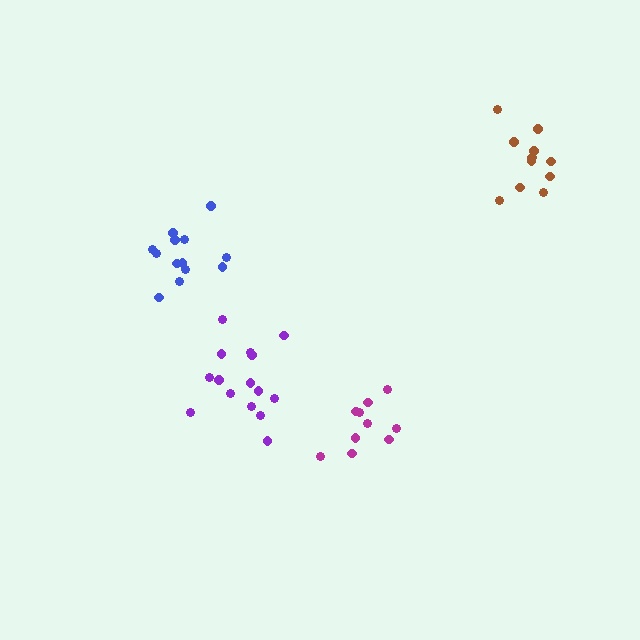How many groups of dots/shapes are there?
There are 4 groups.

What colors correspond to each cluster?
The clusters are colored: magenta, brown, blue, purple.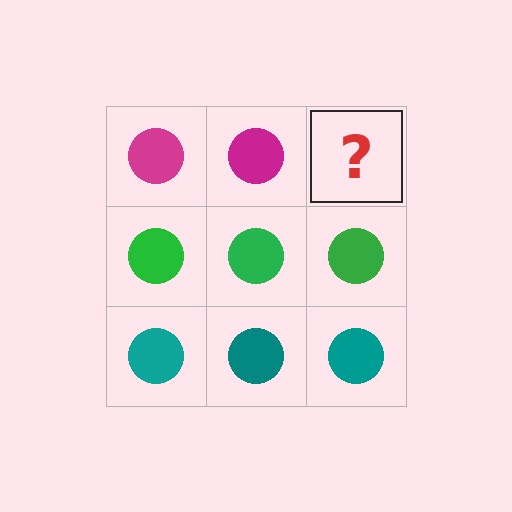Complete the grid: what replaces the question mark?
The question mark should be replaced with a magenta circle.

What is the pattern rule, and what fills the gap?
The rule is that each row has a consistent color. The gap should be filled with a magenta circle.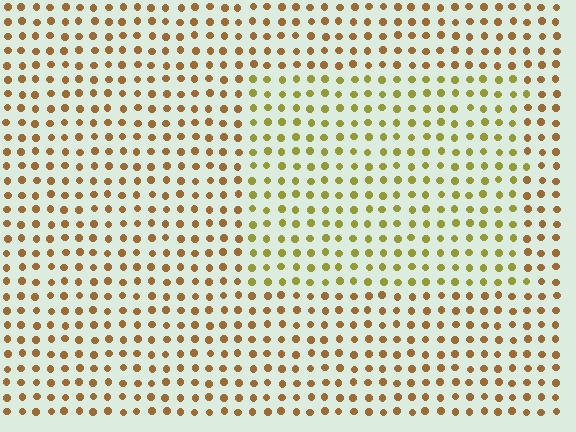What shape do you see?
I see a rectangle.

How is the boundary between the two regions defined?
The boundary is defined purely by a slight shift in hue (about 33 degrees). Spacing, size, and orientation are identical on both sides.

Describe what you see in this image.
The image is filled with small brown elements in a uniform arrangement. A rectangle-shaped region is visible where the elements are tinted to a slightly different hue, forming a subtle color boundary.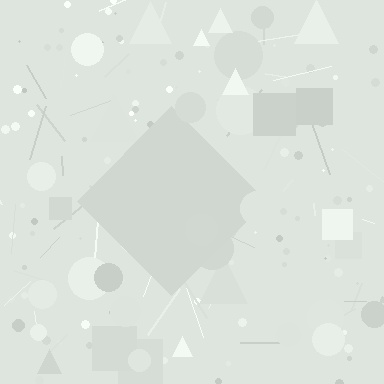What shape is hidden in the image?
A diamond is hidden in the image.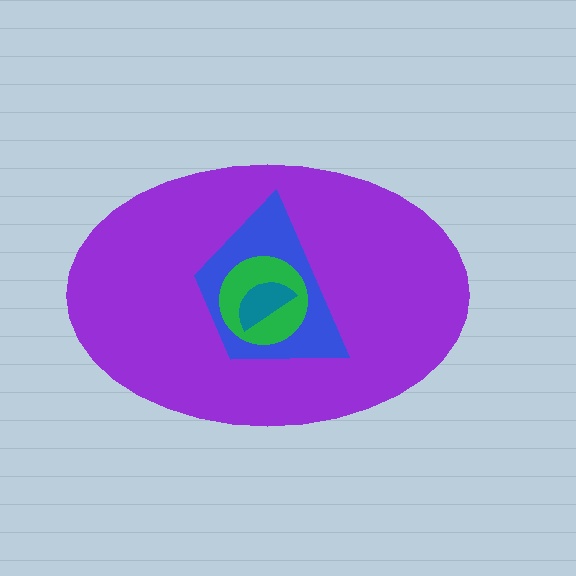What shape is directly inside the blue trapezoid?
The green circle.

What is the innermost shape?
The teal semicircle.